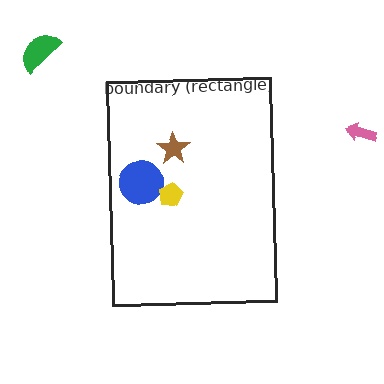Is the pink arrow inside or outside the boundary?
Outside.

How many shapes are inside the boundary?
3 inside, 2 outside.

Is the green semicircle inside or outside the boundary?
Outside.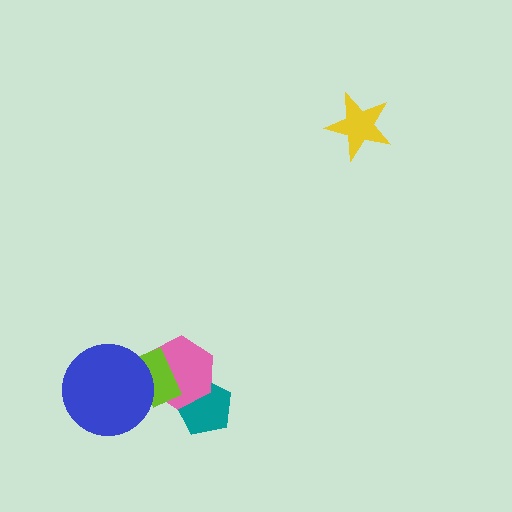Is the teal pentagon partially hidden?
Yes, it is partially covered by another shape.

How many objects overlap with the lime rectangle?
2 objects overlap with the lime rectangle.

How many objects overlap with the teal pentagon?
1 object overlaps with the teal pentagon.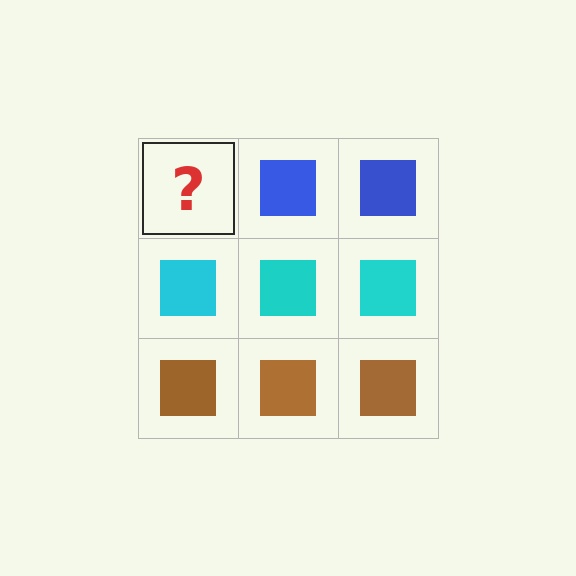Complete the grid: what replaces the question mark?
The question mark should be replaced with a blue square.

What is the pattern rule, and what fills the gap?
The rule is that each row has a consistent color. The gap should be filled with a blue square.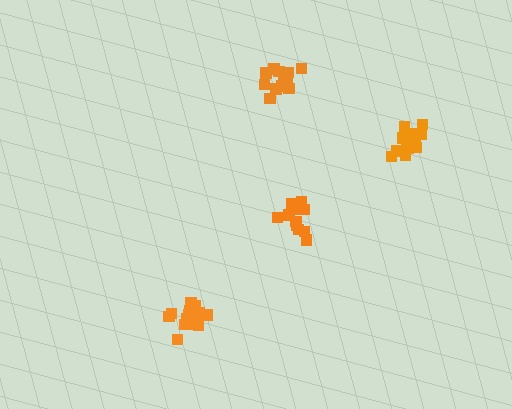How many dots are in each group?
Group 1: 15 dots, Group 2: 13 dots, Group 3: 14 dots, Group 4: 14 dots (56 total).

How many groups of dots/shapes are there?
There are 4 groups.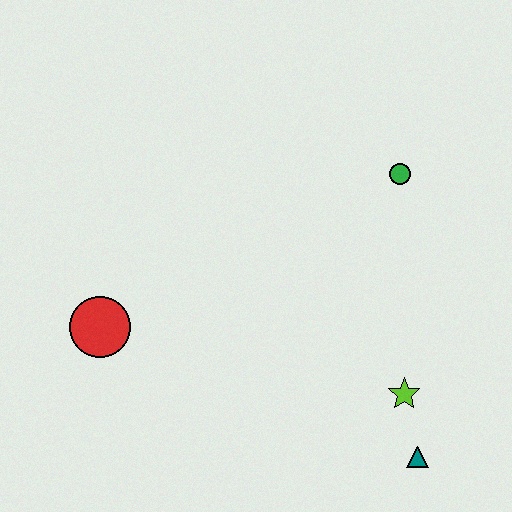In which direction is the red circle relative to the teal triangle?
The red circle is to the left of the teal triangle.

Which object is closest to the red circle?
The lime star is closest to the red circle.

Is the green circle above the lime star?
Yes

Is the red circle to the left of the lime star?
Yes